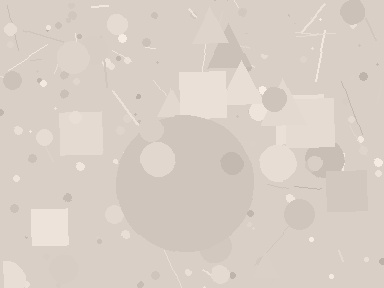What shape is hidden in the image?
A circle is hidden in the image.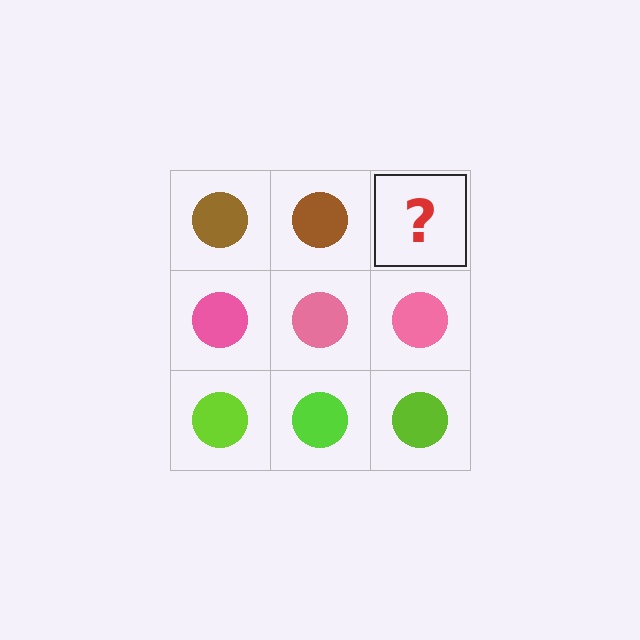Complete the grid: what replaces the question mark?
The question mark should be replaced with a brown circle.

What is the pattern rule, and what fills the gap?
The rule is that each row has a consistent color. The gap should be filled with a brown circle.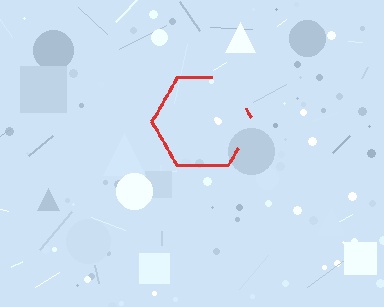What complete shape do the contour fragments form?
The contour fragments form a hexagon.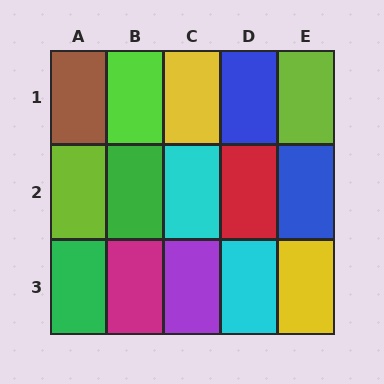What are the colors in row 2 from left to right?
Lime, green, cyan, red, blue.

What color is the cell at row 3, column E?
Yellow.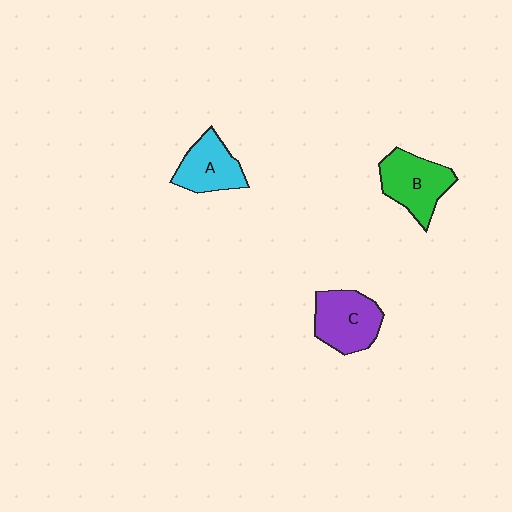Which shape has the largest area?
Shape B (green).